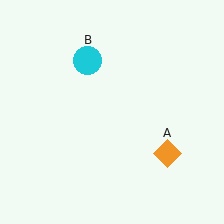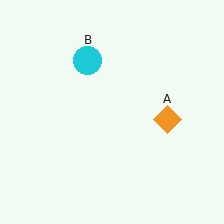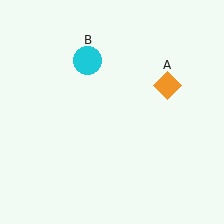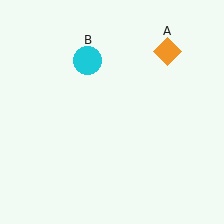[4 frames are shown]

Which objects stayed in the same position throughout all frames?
Cyan circle (object B) remained stationary.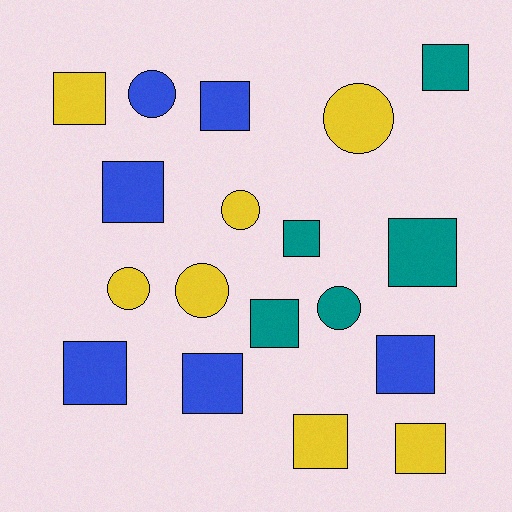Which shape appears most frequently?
Square, with 12 objects.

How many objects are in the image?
There are 18 objects.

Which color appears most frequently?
Yellow, with 7 objects.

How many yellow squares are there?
There are 3 yellow squares.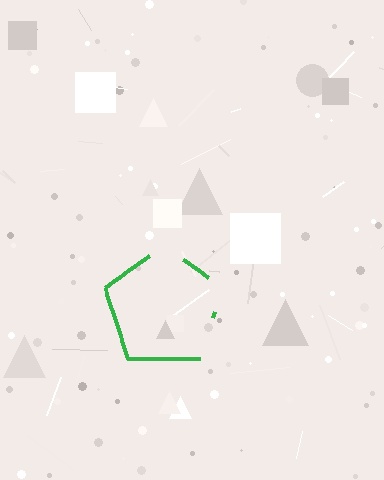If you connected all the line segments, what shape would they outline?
They would outline a pentagon.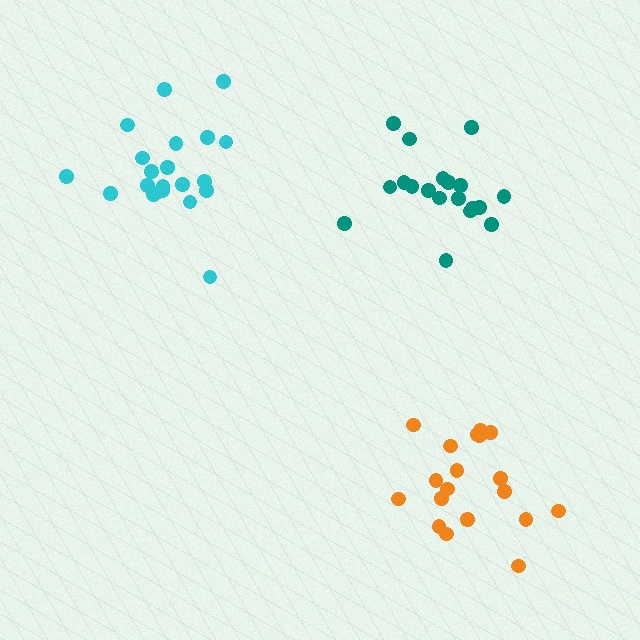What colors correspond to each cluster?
The clusters are colored: orange, teal, cyan.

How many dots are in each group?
Group 1: 19 dots, Group 2: 19 dots, Group 3: 21 dots (59 total).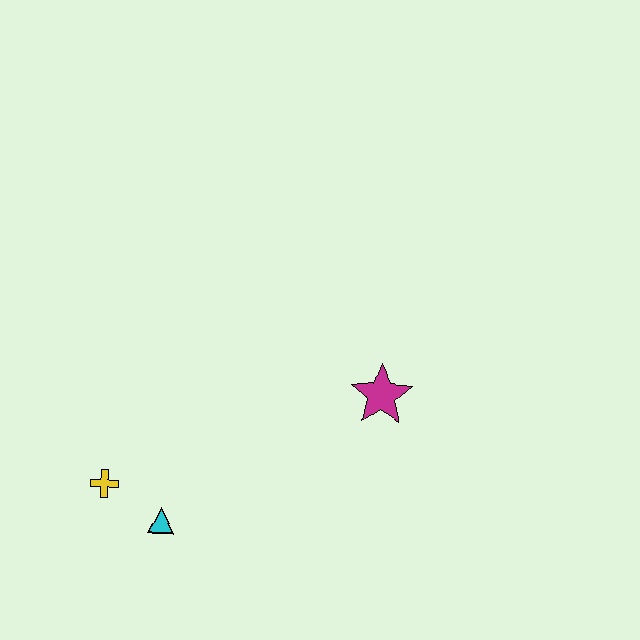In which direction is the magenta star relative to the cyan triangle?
The magenta star is to the right of the cyan triangle.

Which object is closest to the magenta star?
The cyan triangle is closest to the magenta star.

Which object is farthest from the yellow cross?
The magenta star is farthest from the yellow cross.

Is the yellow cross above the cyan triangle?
Yes